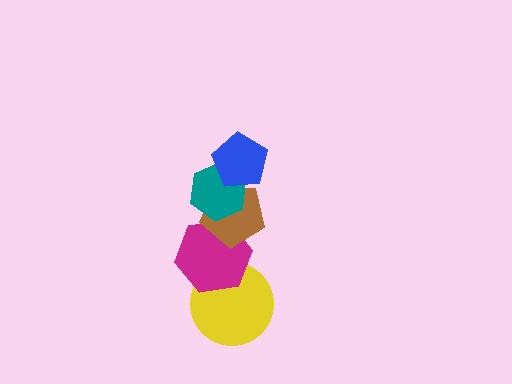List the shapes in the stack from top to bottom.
From top to bottom: the blue pentagon, the teal hexagon, the brown pentagon, the magenta hexagon, the yellow circle.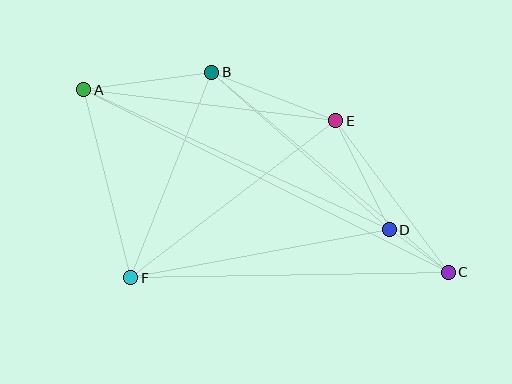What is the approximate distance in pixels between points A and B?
The distance between A and B is approximately 129 pixels.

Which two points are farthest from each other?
Points A and C are farthest from each other.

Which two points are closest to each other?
Points C and D are closest to each other.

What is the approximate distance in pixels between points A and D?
The distance between A and D is approximately 336 pixels.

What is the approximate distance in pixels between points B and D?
The distance between B and D is approximately 238 pixels.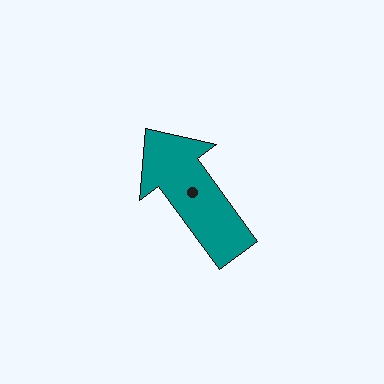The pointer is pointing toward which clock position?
Roughly 11 o'clock.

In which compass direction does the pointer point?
Northwest.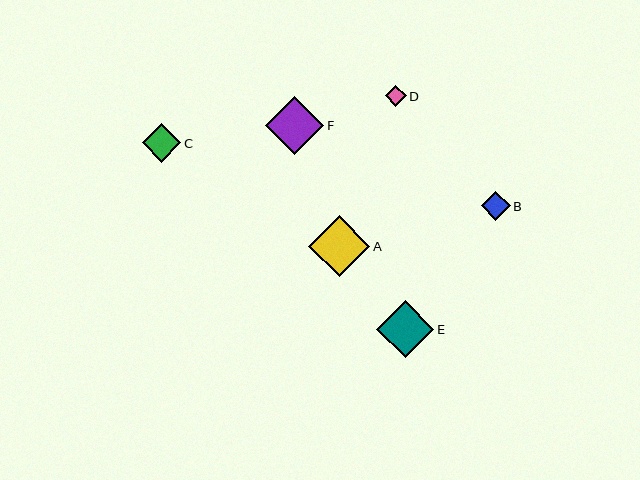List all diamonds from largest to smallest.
From largest to smallest: A, F, E, C, B, D.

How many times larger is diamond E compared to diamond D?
Diamond E is approximately 2.7 times the size of diamond D.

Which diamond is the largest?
Diamond A is the largest with a size of approximately 61 pixels.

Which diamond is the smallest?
Diamond D is the smallest with a size of approximately 21 pixels.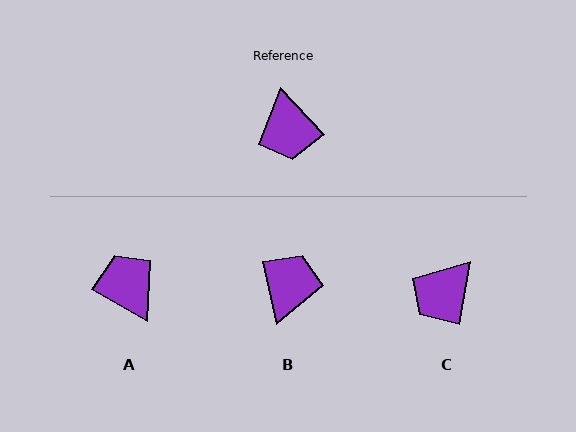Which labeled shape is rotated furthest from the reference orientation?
A, about 163 degrees away.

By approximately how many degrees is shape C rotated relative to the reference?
Approximately 53 degrees clockwise.